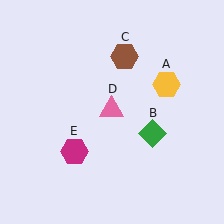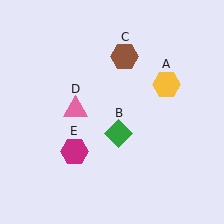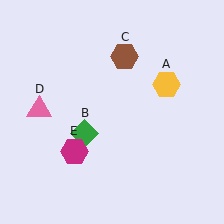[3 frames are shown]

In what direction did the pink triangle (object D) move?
The pink triangle (object D) moved left.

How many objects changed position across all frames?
2 objects changed position: green diamond (object B), pink triangle (object D).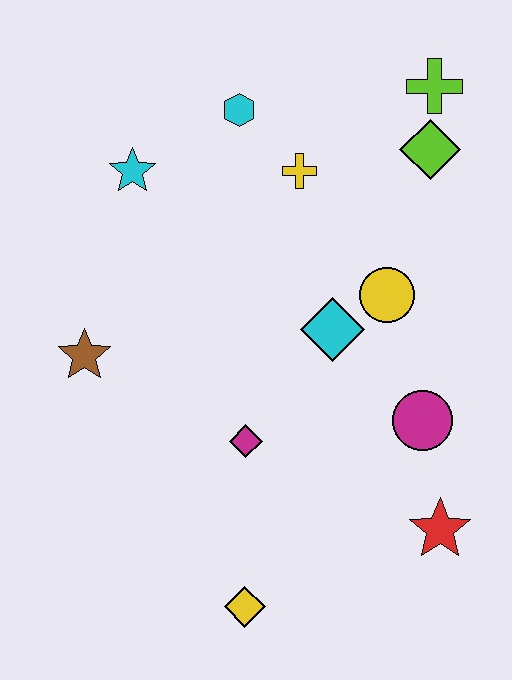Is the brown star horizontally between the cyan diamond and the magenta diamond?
No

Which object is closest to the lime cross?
The lime diamond is closest to the lime cross.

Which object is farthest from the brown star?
The lime cross is farthest from the brown star.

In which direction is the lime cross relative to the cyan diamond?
The lime cross is above the cyan diamond.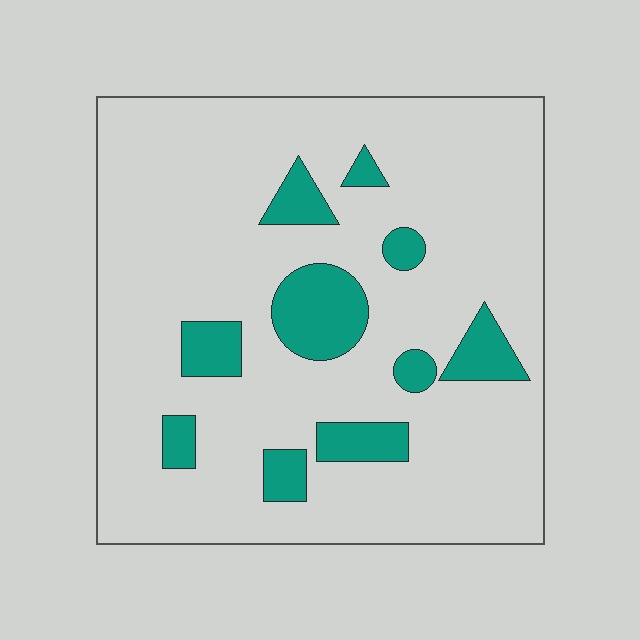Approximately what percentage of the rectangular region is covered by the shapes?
Approximately 15%.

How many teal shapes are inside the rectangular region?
10.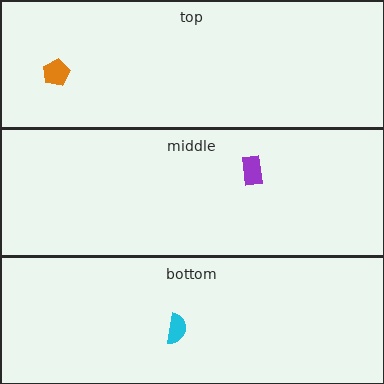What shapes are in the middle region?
The purple rectangle.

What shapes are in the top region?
The orange pentagon.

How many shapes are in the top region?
1.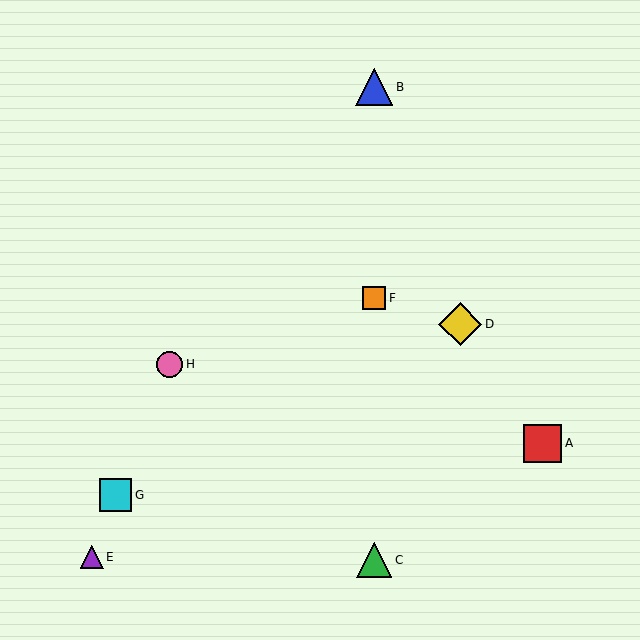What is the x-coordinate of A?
Object A is at x≈543.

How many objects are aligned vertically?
3 objects (B, C, F) are aligned vertically.